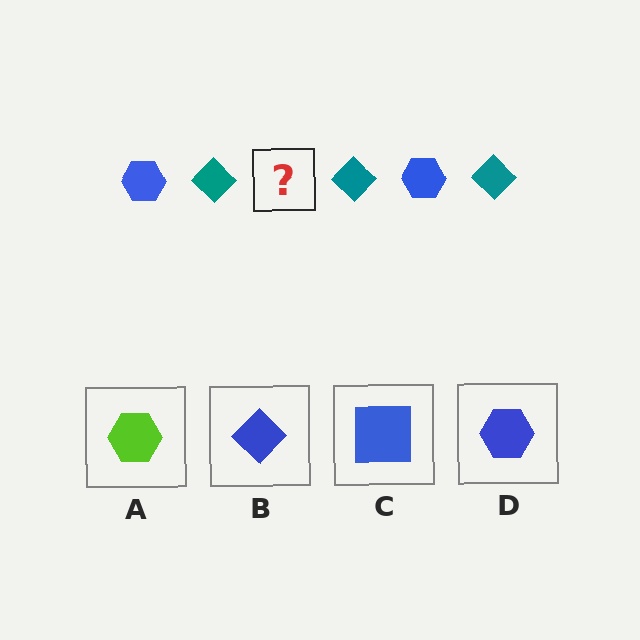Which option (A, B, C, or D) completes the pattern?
D.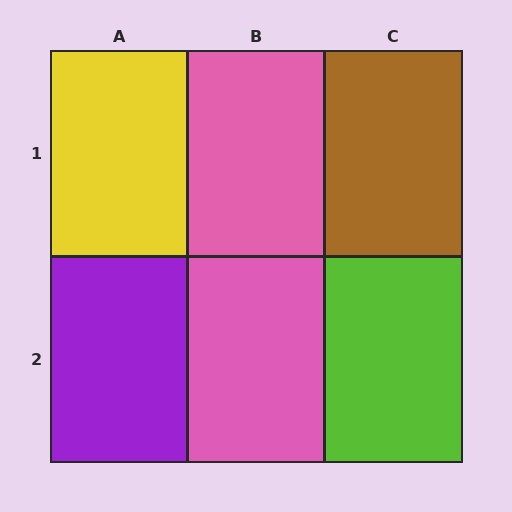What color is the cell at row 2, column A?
Purple.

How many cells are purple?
1 cell is purple.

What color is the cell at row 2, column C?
Lime.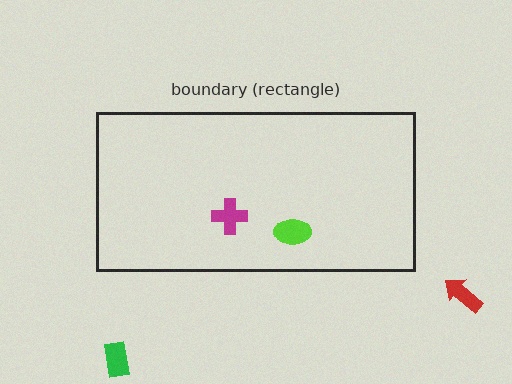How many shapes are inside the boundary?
2 inside, 2 outside.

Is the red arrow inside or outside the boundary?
Outside.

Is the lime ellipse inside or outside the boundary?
Inside.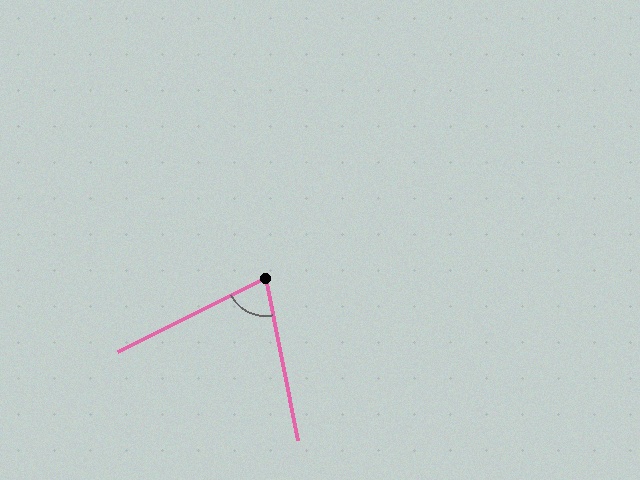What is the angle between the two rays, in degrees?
Approximately 74 degrees.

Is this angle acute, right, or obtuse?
It is acute.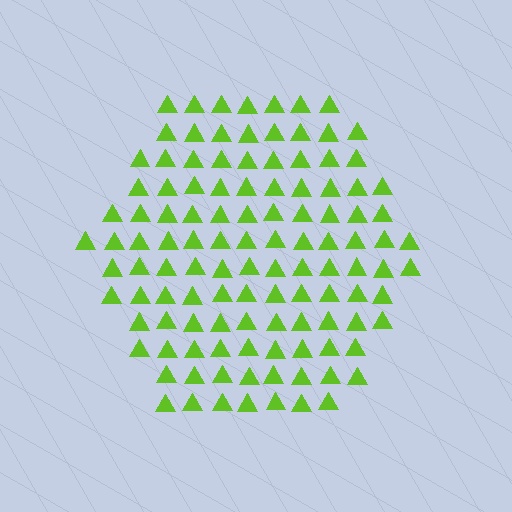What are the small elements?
The small elements are triangles.